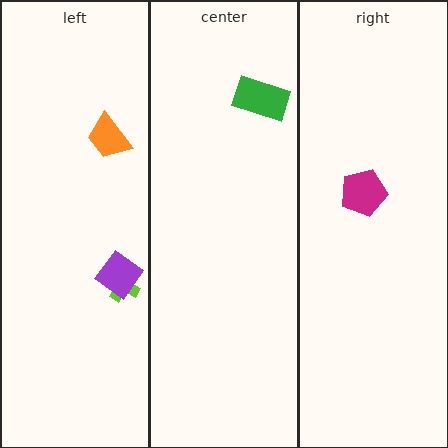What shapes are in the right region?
The magenta pentagon.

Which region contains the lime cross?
The left region.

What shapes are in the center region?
The green rectangle.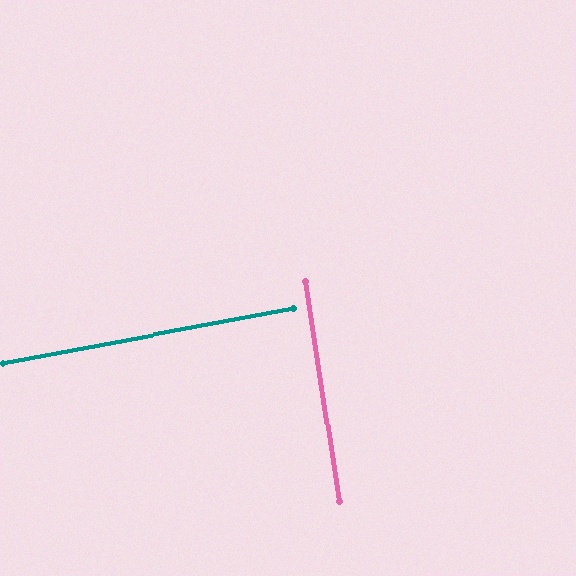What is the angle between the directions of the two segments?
Approximately 88 degrees.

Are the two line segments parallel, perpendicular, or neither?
Perpendicular — they meet at approximately 88°.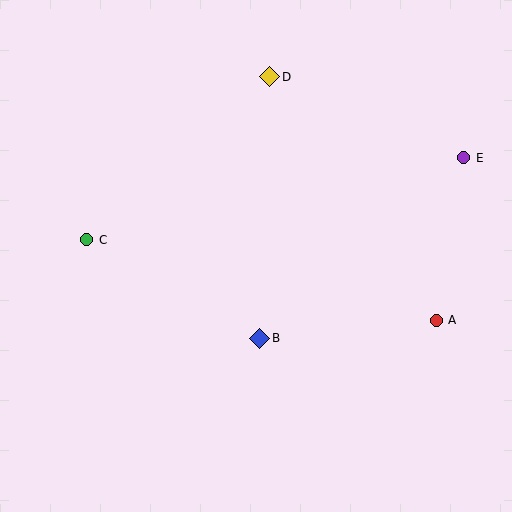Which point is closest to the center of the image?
Point B at (260, 338) is closest to the center.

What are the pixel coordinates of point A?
Point A is at (436, 320).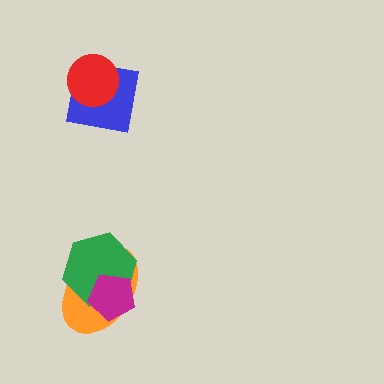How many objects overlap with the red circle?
1 object overlaps with the red circle.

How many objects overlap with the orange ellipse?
2 objects overlap with the orange ellipse.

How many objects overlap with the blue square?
1 object overlaps with the blue square.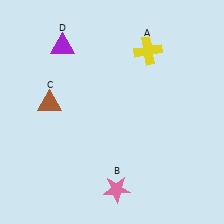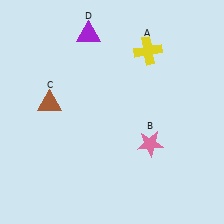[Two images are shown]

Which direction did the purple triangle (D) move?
The purple triangle (D) moved right.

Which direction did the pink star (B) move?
The pink star (B) moved up.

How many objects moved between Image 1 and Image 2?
2 objects moved between the two images.